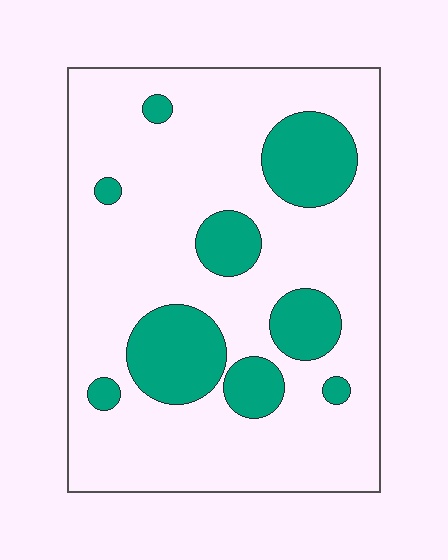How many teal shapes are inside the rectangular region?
9.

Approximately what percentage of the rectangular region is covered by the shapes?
Approximately 20%.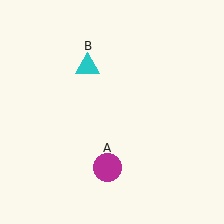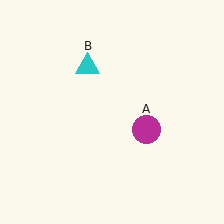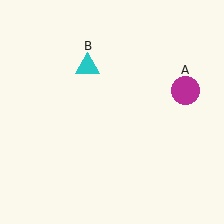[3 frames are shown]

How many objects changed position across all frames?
1 object changed position: magenta circle (object A).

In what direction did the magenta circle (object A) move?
The magenta circle (object A) moved up and to the right.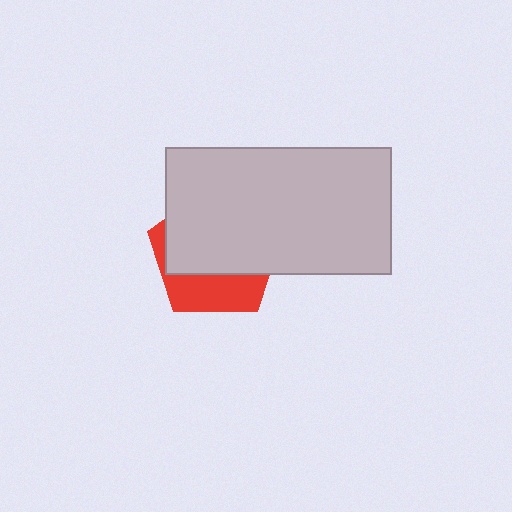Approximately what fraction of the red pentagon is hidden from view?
Roughly 67% of the red pentagon is hidden behind the light gray rectangle.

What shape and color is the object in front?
The object in front is a light gray rectangle.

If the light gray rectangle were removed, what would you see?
You would see the complete red pentagon.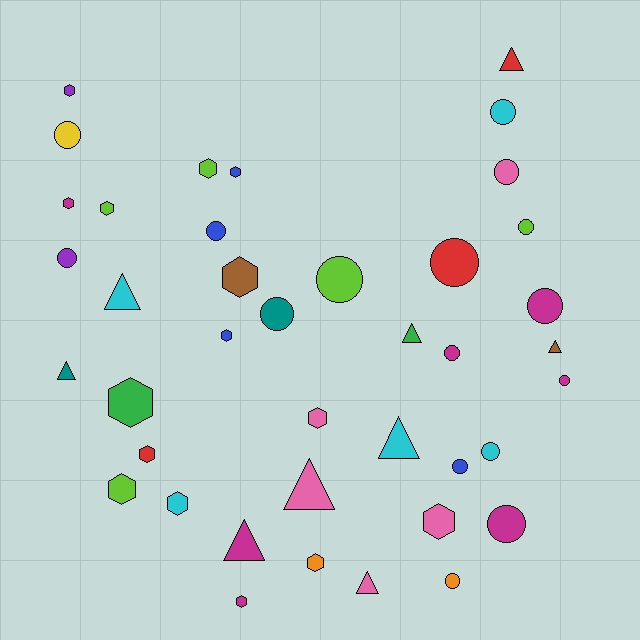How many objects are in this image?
There are 40 objects.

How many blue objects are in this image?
There are 4 blue objects.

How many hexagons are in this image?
There are 15 hexagons.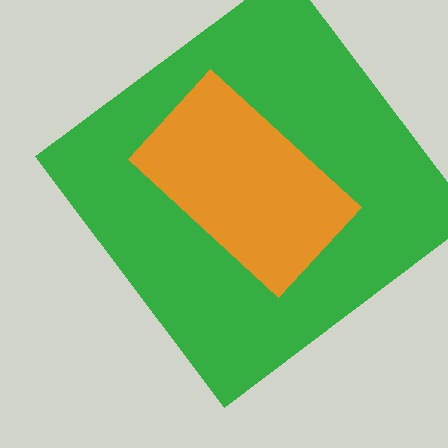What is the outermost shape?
The green diamond.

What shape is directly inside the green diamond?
The orange rectangle.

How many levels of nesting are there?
2.